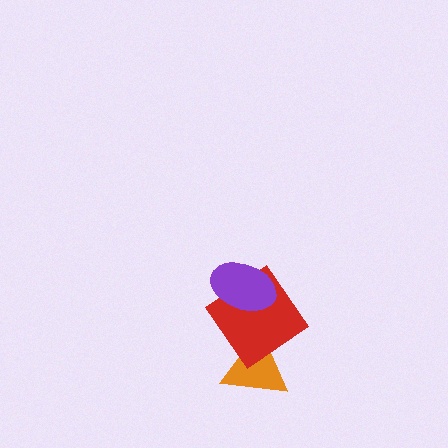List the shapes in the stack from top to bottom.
From top to bottom: the purple ellipse, the red diamond, the orange triangle.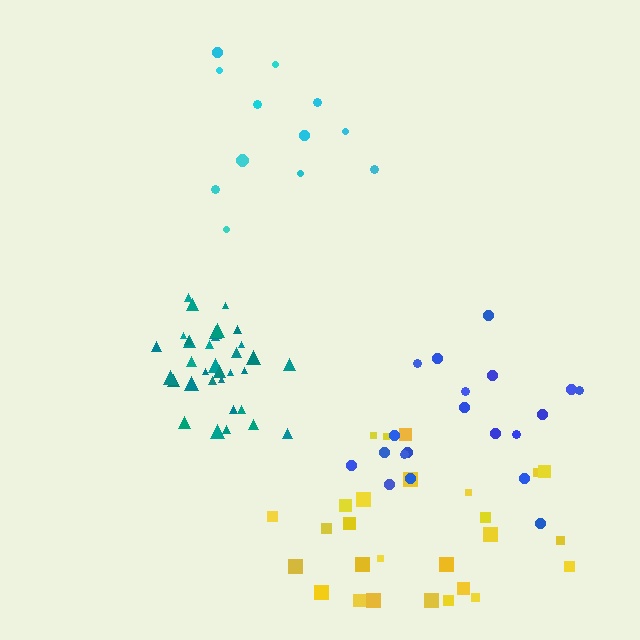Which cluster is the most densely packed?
Teal.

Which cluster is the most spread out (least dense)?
Cyan.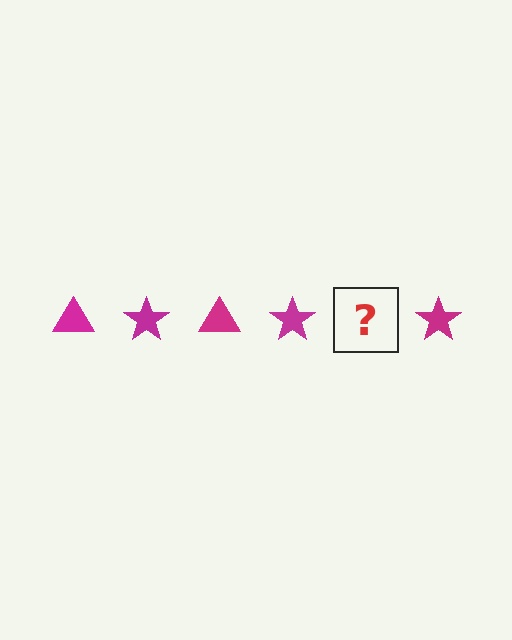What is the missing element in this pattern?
The missing element is a magenta triangle.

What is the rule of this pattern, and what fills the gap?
The rule is that the pattern cycles through triangle, star shapes in magenta. The gap should be filled with a magenta triangle.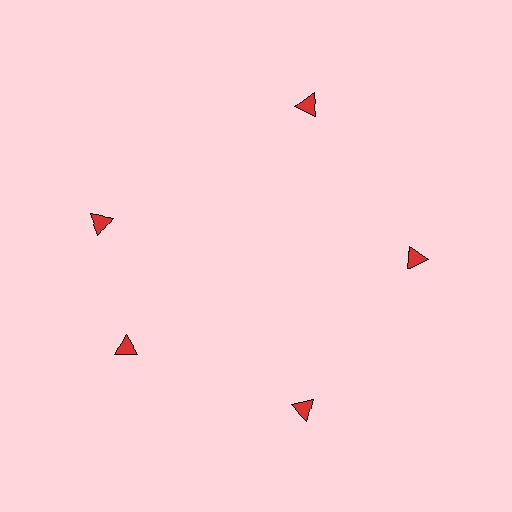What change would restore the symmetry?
The symmetry would be restored by rotating it back into even spacing with its neighbors so that all 5 triangles sit at equal angles and equal distance from the center.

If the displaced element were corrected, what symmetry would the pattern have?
It would have 5-fold rotational symmetry — the pattern would map onto itself every 72 degrees.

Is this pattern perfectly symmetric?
No. The 5 red triangles are arranged in a ring, but one element near the 10 o'clock position is rotated out of alignment along the ring, breaking the 5-fold rotational symmetry.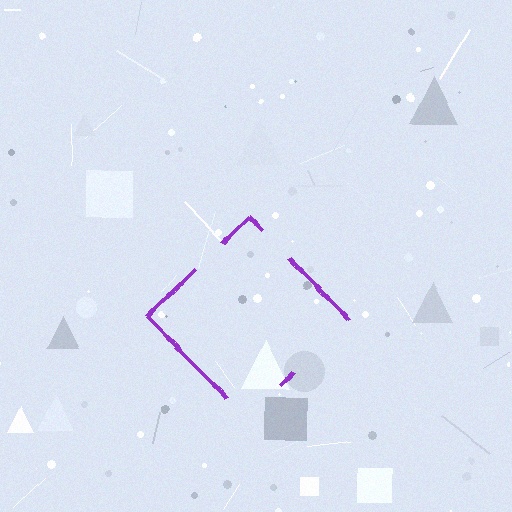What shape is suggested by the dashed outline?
The dashed outline suggests a diamond.